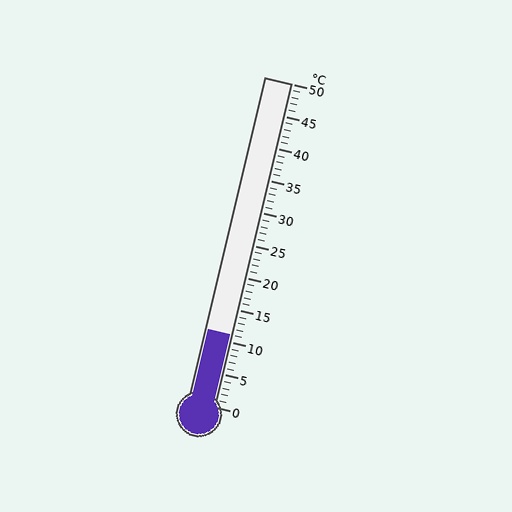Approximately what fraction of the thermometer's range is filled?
The thermometer is filled to approximately 20% of its range.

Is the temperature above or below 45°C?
The temperature is below 45°C.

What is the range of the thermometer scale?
The thermometer scale ranges from 0°C to 50°C.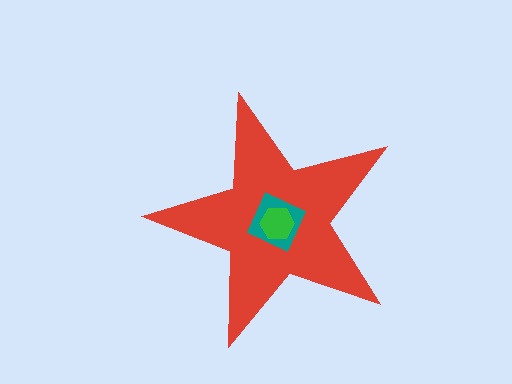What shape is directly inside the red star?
The teal square.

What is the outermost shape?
The red star.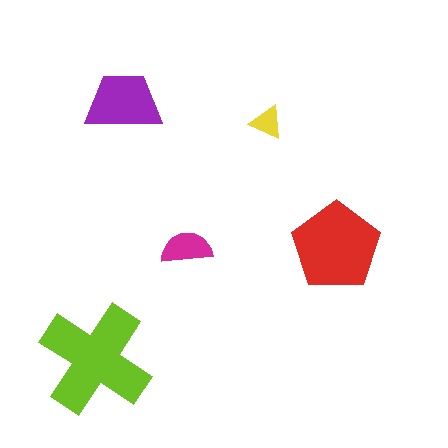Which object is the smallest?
The yellow triangle.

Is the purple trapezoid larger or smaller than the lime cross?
Smaller.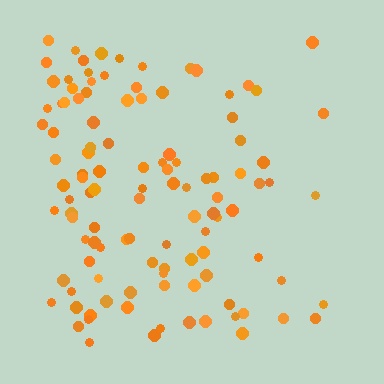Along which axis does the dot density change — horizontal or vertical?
Horizontal.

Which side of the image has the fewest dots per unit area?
The right.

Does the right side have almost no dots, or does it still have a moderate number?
Still a moderate number, just noticeably fewer than the left.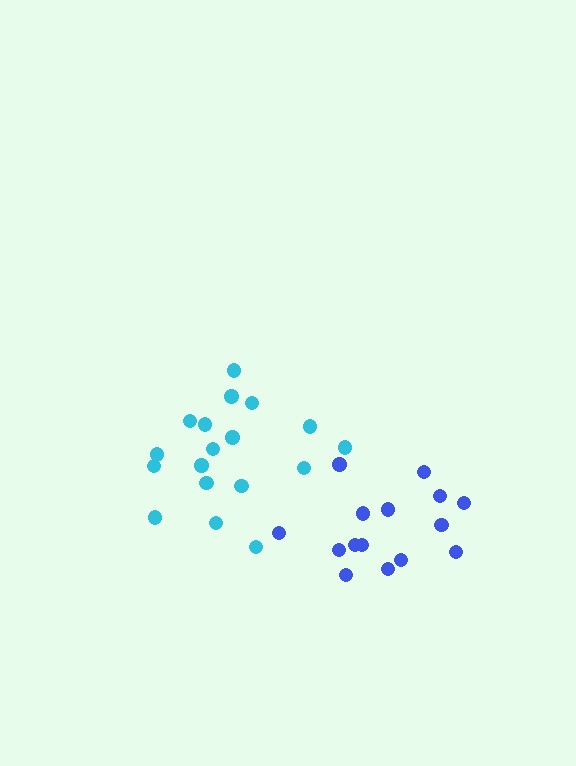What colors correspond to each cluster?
The clusters are colored: blue, cyan.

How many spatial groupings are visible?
There are 2 spatial groupings.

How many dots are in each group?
Group 1: 15 dots, Group 2: 18 dots (33 total).